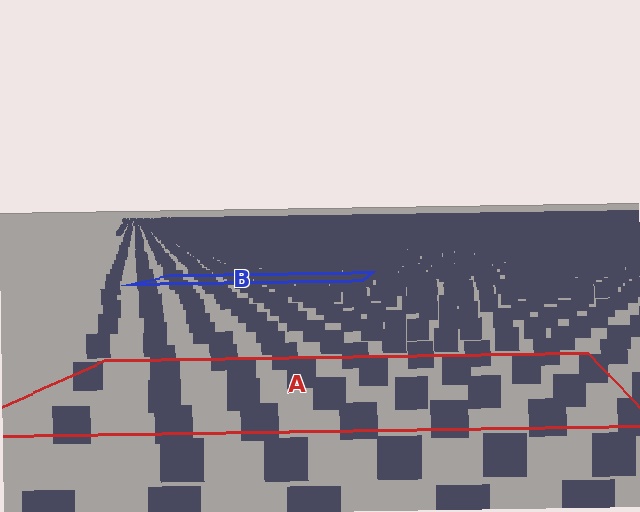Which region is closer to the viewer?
Region A is closer. The texture elements there are larger and more spread out.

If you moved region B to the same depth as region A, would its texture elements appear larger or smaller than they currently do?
They would appear larger. At a closer depth, the same texture elements are projected at a bigger on-screen size.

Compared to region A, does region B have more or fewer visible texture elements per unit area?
Region B has more texture elements per unit area — they are packed more densely because it is farther away.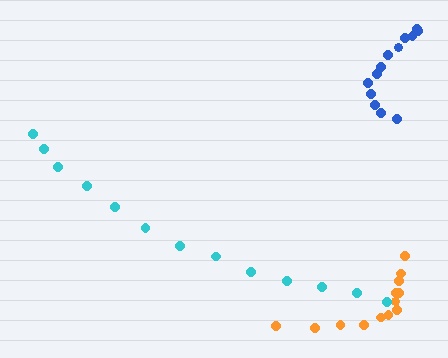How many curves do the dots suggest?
There are 3 distinct paths.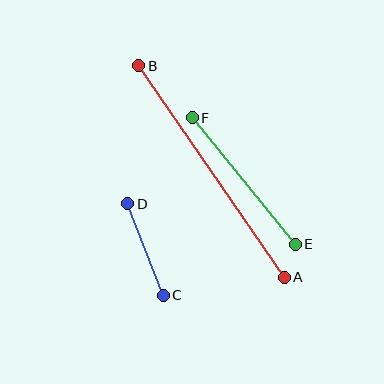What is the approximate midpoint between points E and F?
The midpoint is at approximately (244, 181) pixels.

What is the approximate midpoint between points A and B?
The midpoint is at approximately (211, 171) pixels.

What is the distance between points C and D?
The distance is approximately 98 pixels.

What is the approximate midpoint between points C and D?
The midpoint is at approximately (145, 250) pixels.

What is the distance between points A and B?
The distance is approximately 257 pixels.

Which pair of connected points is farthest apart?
Points A and B are farthest apart.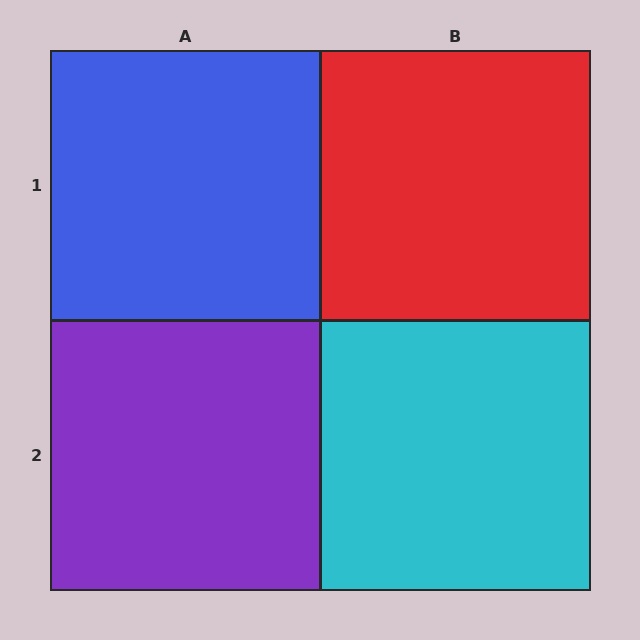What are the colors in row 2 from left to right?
Purple, cyan.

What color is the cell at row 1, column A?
Blue.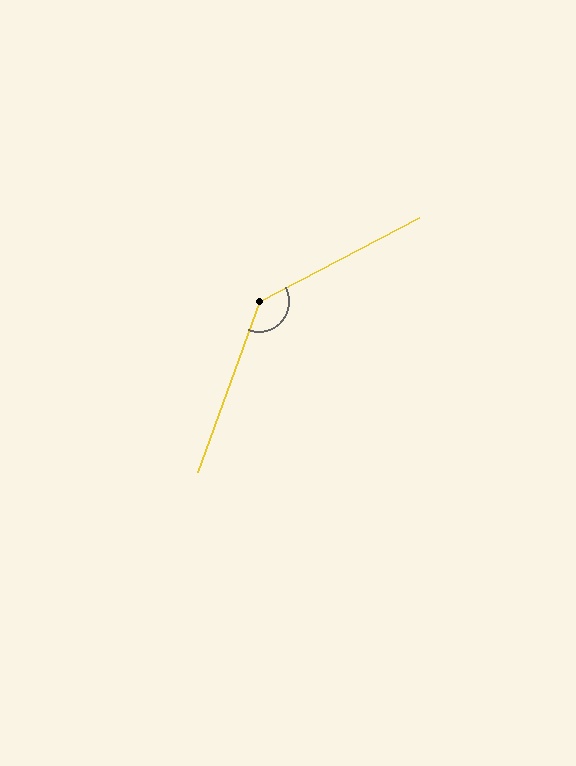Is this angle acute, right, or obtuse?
It is obtuse.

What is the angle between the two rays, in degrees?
Approximately 137 degrees.